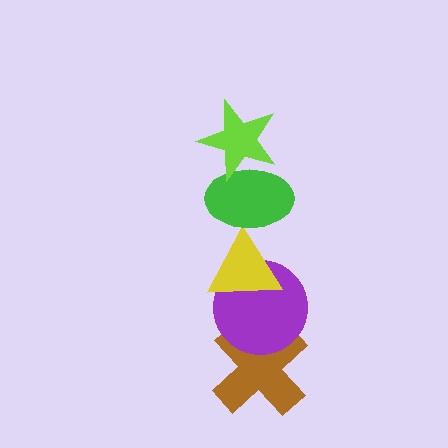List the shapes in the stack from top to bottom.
From top to bottom: the lime star, the green ellipse, the yellow triangle, the purple circle, the brown cross.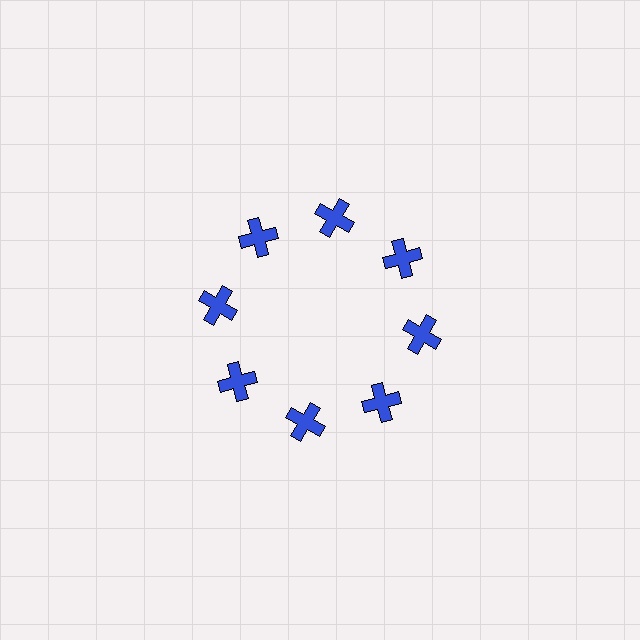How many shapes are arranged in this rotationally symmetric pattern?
There are 8 shapes, arranged in 8 groups of 1.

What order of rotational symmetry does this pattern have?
This pattern has 8-fold rotational symmetry.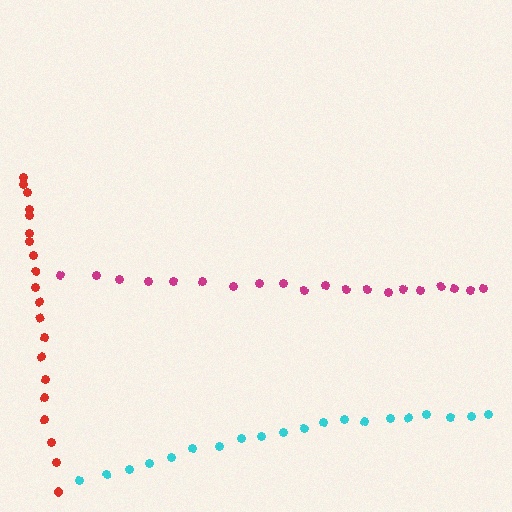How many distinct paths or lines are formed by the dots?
There are 3 distinct paths.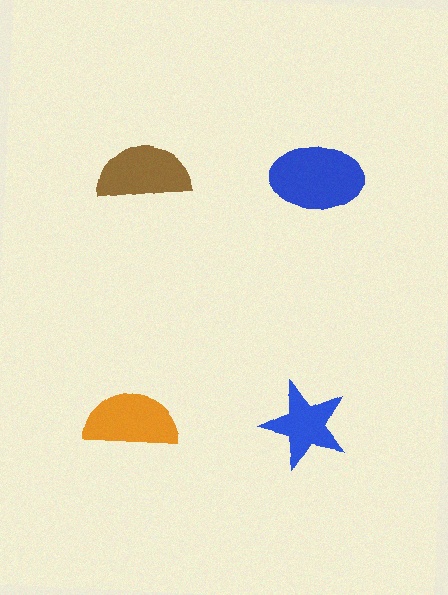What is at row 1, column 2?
A blue ellipse.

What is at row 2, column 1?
An orange semicircle.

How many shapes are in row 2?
2 shapes.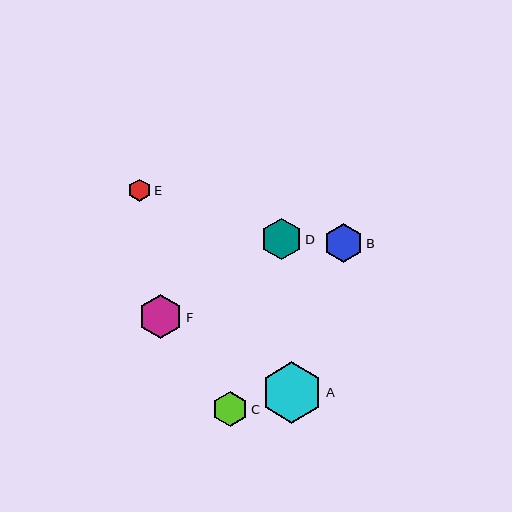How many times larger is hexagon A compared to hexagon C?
Hexagon A is approximately 1.8 times the size of hexagon C.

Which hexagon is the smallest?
Hexagon E is the smallest with a size of approximately 22 pixels.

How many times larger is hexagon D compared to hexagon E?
Hexagon D is approximately 1.8 times the size of hexagon E.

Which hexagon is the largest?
Hexagon A is the largest with a size of approximately 61 pixels.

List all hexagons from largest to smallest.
From largest to smallest: A, F, D, B, C, E.